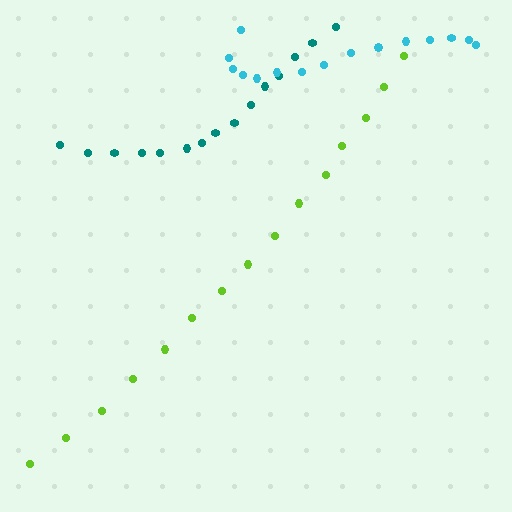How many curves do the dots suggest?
There are 3 distinct paths.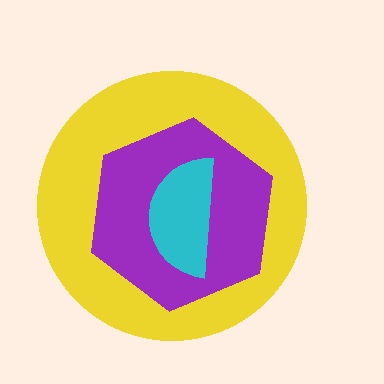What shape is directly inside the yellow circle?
The purple hexagon.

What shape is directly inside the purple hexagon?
The cyan semicircle.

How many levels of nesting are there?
3.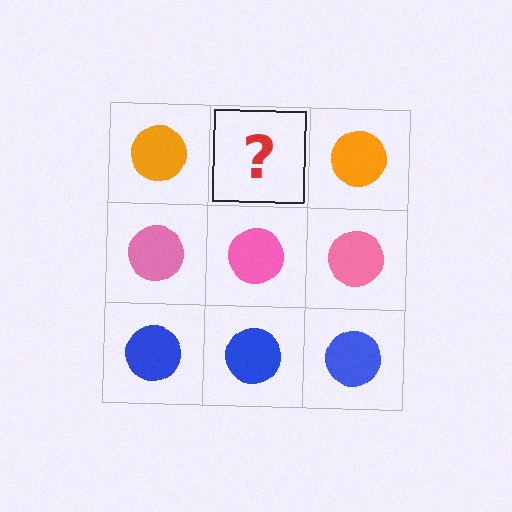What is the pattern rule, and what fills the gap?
The rule is that each row has a consistent color. The gap should be filled with an orange circle.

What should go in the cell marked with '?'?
The missing cell should contain an orange circle.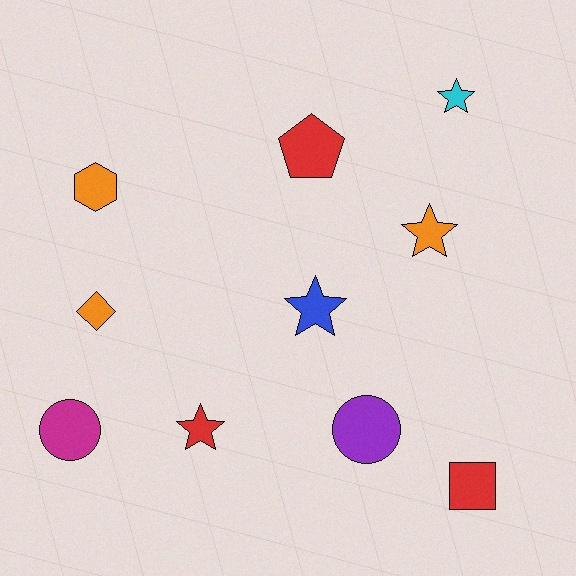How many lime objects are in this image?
There are no lime objects.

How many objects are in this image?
There are 10 objects.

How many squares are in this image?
There is 1 square.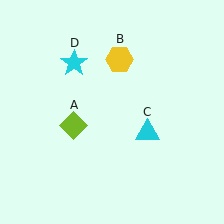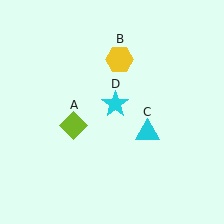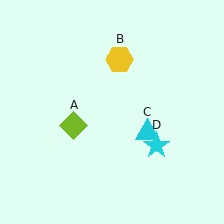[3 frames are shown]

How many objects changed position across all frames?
1 object changed position: cyan star (object D).